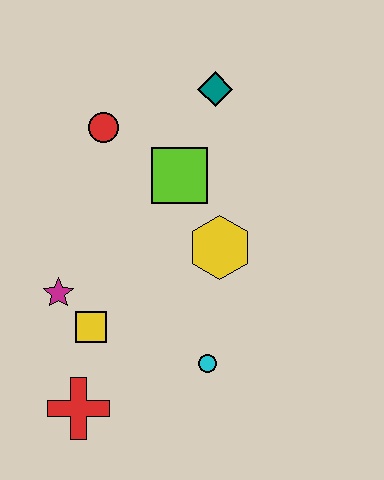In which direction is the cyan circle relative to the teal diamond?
The cyan circle is below the teal diamond.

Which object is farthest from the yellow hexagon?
The red cross is farthest from the yellow hexagon.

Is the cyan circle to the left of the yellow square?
No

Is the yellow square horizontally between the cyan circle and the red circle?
No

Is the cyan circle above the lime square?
No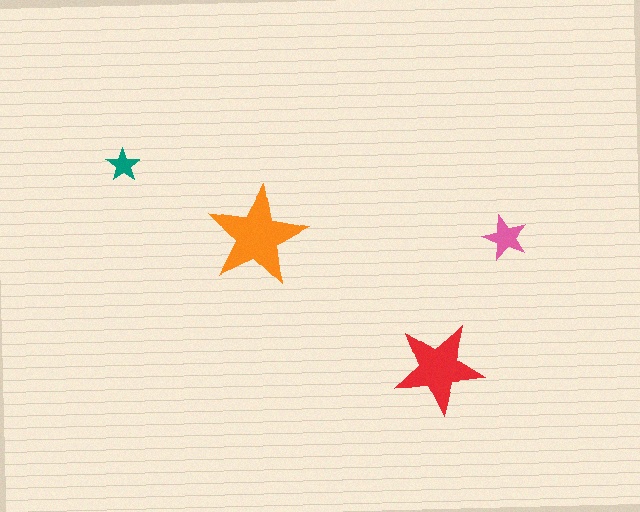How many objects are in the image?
There are 4 objects in the image.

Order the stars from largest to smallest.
the orange one, the red one, the pink one, the teal one.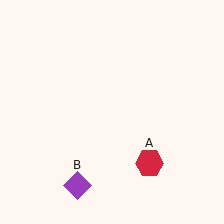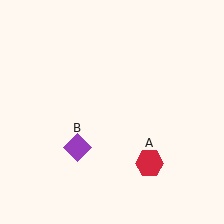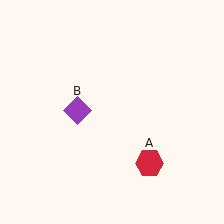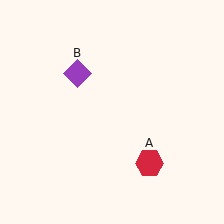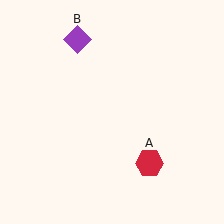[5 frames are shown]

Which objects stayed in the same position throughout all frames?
Red hexagon (object A) remained stationary.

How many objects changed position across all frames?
1 object changed position: purple diamond (object B).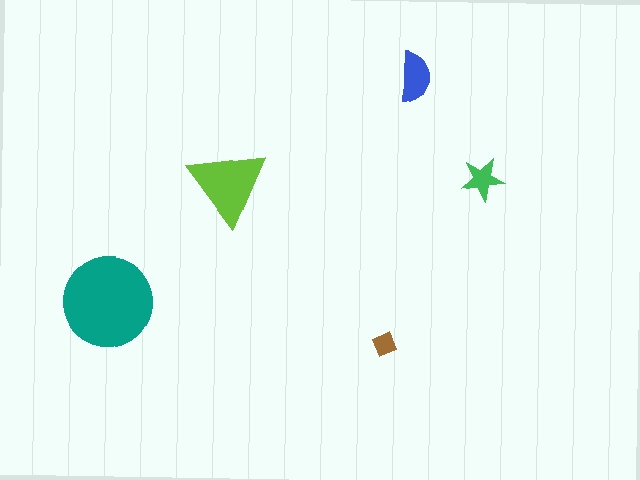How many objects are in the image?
There are 5 objects in the image.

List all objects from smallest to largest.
The brown diamond, the green star, the blue semicircle, the lime triangle, the teal circle.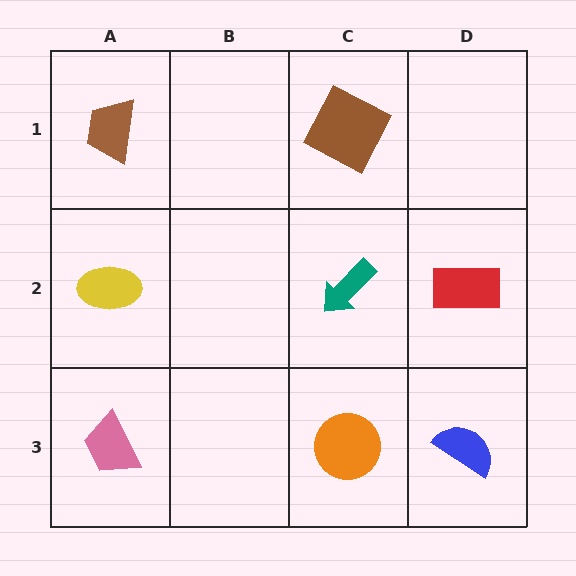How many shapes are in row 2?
3 shapes.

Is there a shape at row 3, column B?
No, that cell is empty.